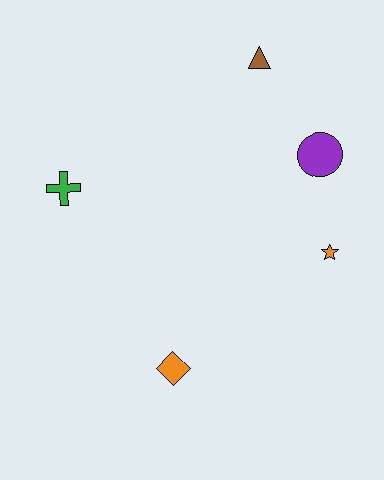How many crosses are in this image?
There is 1 cross.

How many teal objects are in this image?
There are no teal objects.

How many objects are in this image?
There are 5 objects.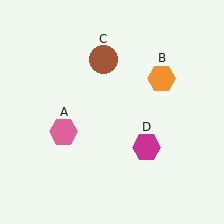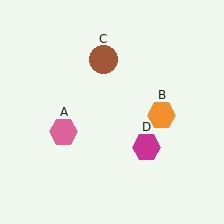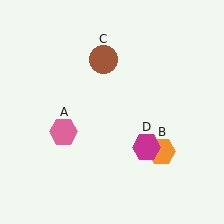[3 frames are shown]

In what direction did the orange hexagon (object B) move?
The orange hexagon (object B) moved down.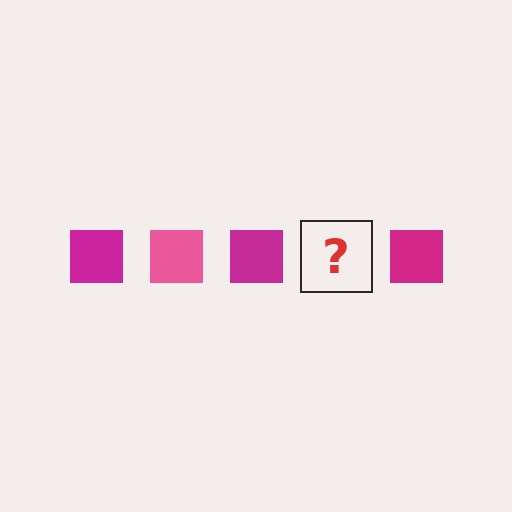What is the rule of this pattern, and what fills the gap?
The rule is that the pattern cycles through magenta, pink squares. The gap should be filled with a pink square.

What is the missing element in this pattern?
The missing element is a pink square.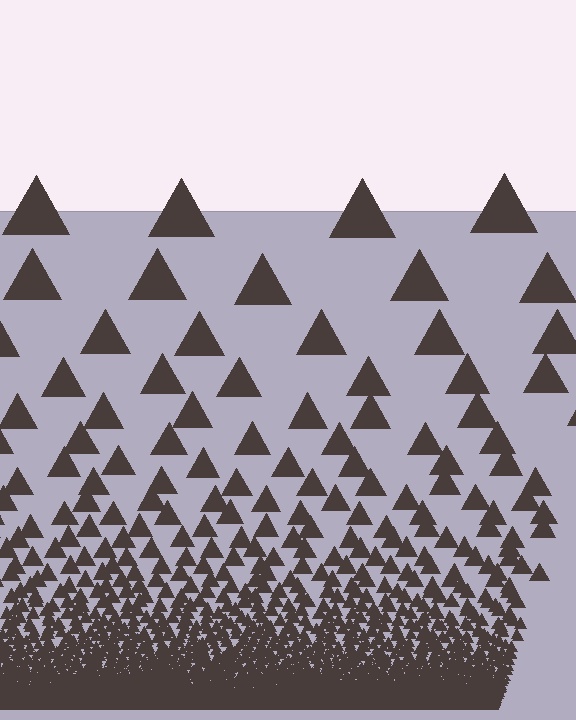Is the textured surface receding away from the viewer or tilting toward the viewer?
The surface appears to tilt toward the viewer. Texture elements get larger and sparser toward the top.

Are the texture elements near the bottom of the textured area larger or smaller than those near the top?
Smaller. The gradient is inverted — elements near the bottom are smaller and denser.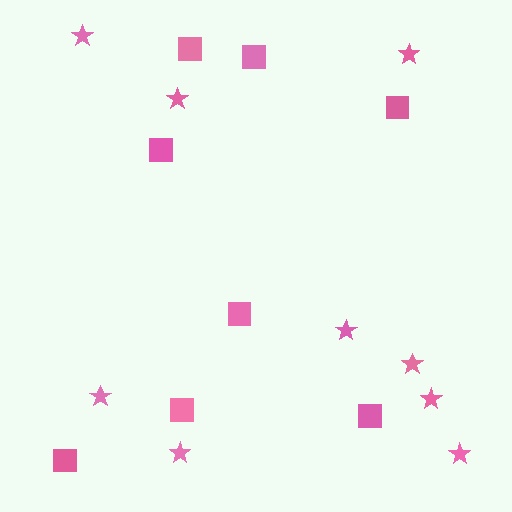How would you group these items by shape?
There are 2 groups: one group of stars (9) and one group of squares (8).